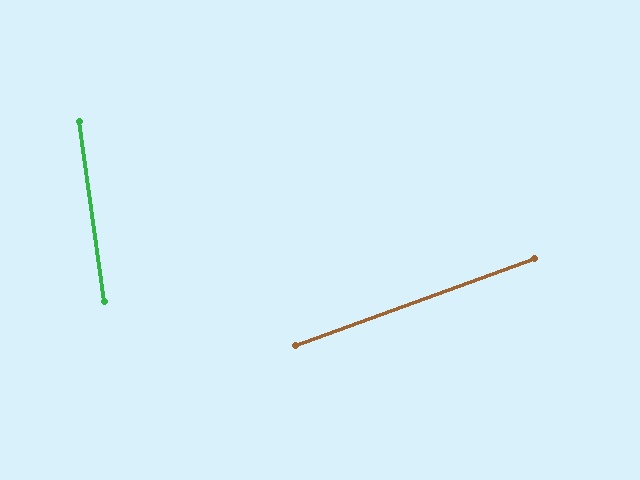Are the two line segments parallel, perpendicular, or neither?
Neither parallel nor perpendicular — they differ by about 78°.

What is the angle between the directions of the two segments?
Approximately 78 degrees.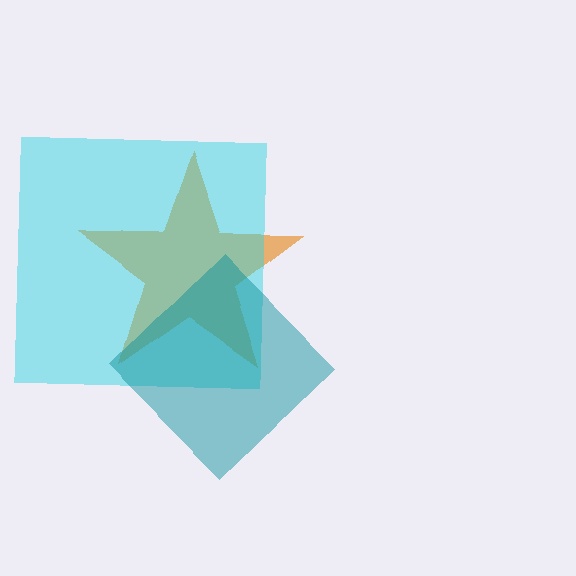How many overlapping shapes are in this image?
There are 3 overlapping shapes in the image.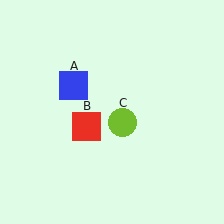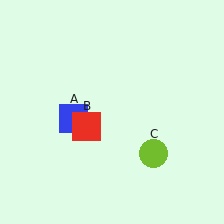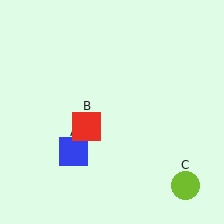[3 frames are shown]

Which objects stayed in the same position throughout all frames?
Red square (object B) remained stationary.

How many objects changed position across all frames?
2 objects changed position: blue square (object A), lime circle (object C).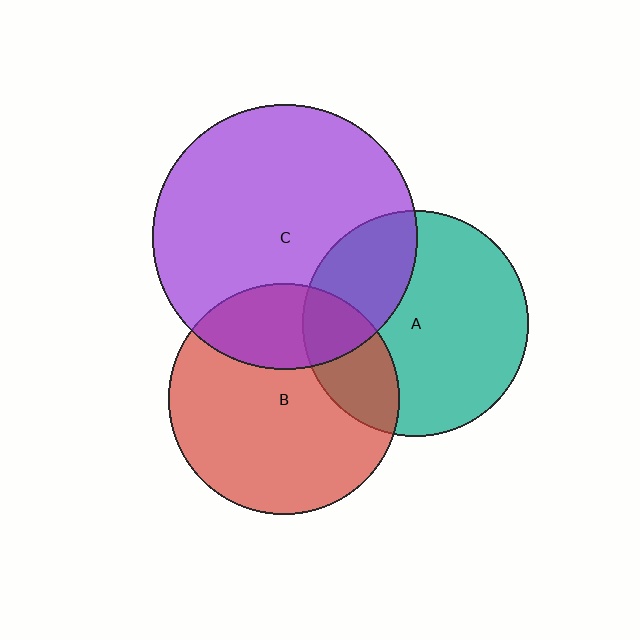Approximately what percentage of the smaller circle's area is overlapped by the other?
Approximately 25%.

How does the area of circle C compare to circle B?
Approximately 1.3 times.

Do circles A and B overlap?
Yes.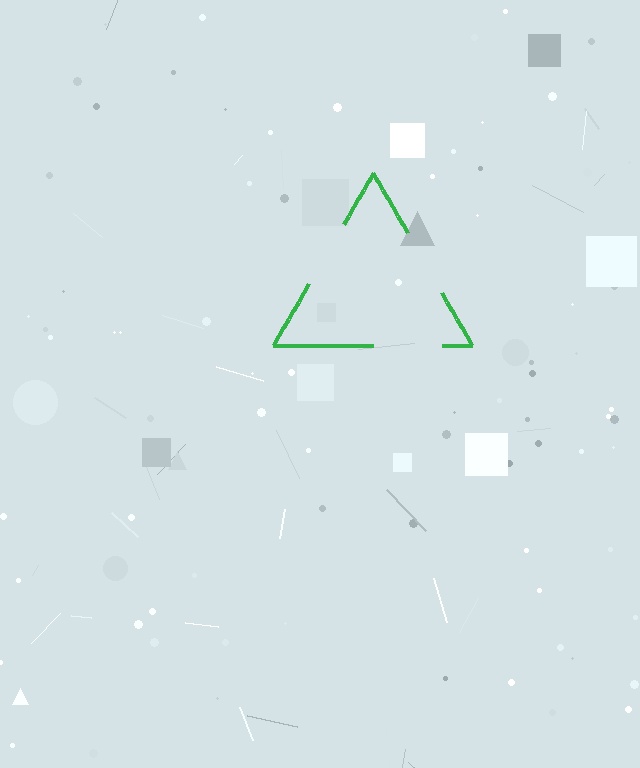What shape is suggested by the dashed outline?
The dashed outline suggests a triangle.